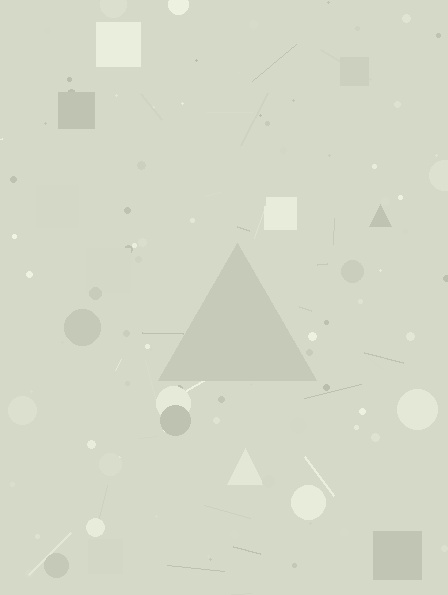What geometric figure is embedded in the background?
A triangle is embedded in the background.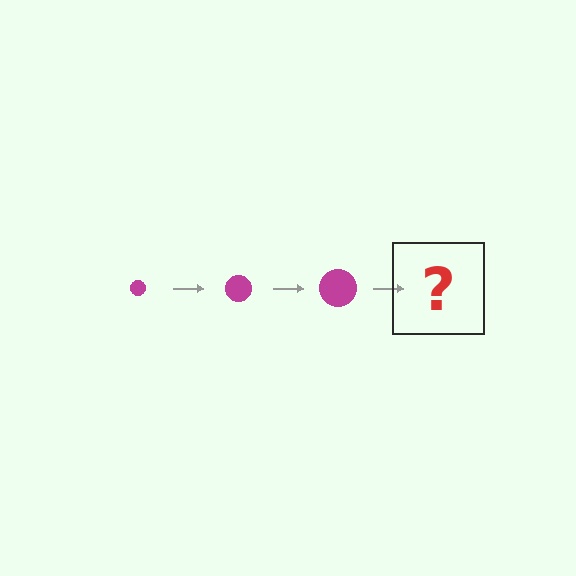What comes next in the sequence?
The next element should be a magenta circle, larger than the previous one.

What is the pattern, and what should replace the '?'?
The pattern is that the circle gets progressively larger each step. The '?' should be a magenta circle, larger than the previous one.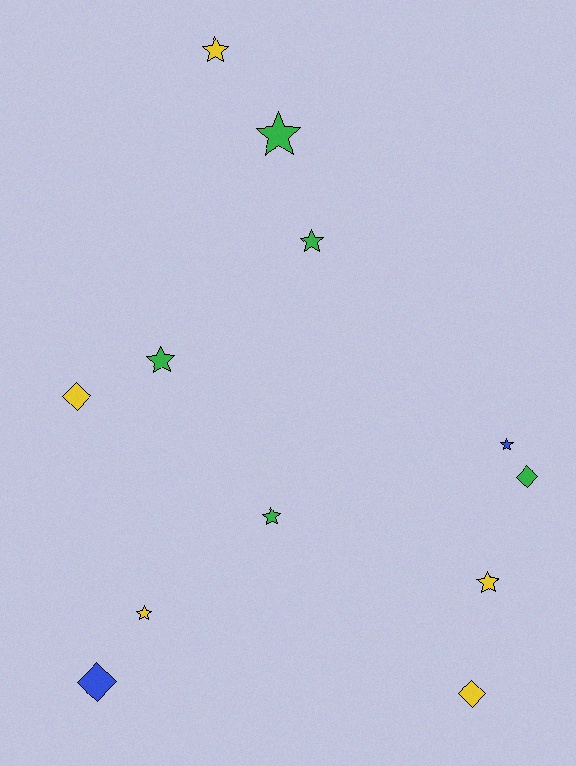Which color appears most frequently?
Green, with 5 objects.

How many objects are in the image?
There are 12 objects.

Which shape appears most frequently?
Star, with 8 objects.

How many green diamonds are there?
There is 1 green diamond.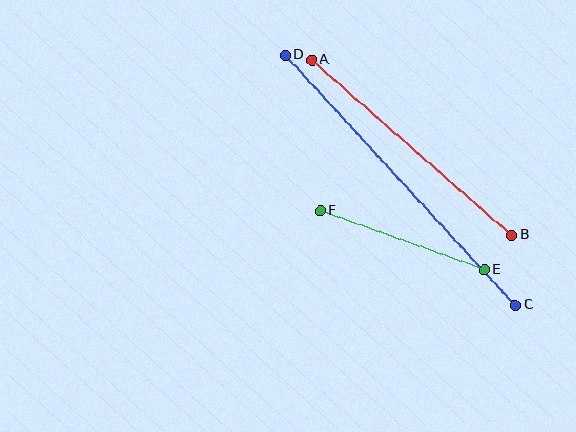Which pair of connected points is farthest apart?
Points C and D are farthest apart.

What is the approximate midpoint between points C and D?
The midpoint is at approximately (400, 180) pixels.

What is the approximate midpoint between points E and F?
The midpoint is at approximately (402, 240) pixels.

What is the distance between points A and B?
The distance is approximately 266 pixels.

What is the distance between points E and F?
The distance is approximately 175 pixels.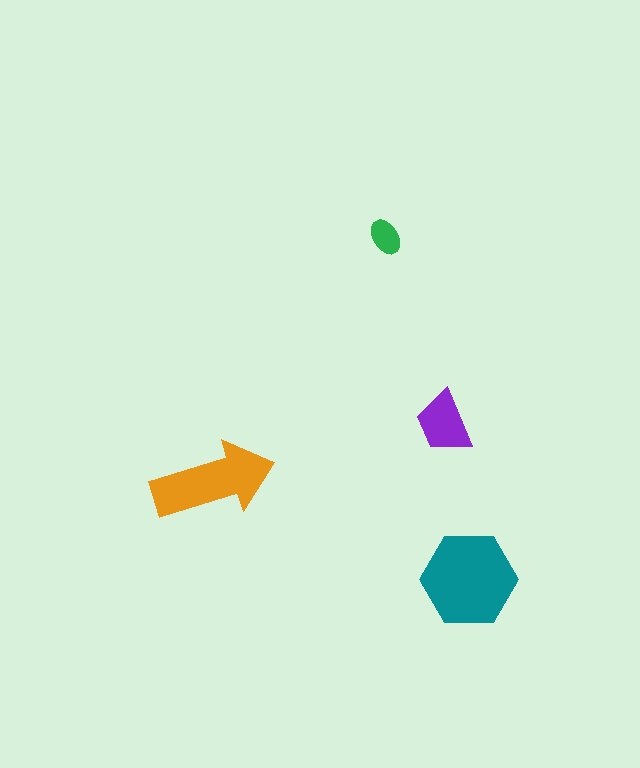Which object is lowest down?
The teal hexagon is bottommost.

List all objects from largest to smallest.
The teal hexagon, the orange arrow, the purple trapezoid, the green ellipse.